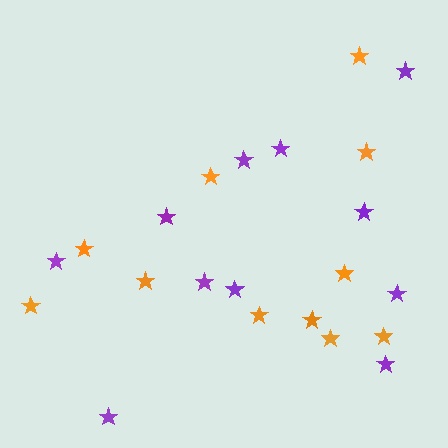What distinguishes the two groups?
There are 2 groups: one group of purple stars (11) and one group of orange stars (11).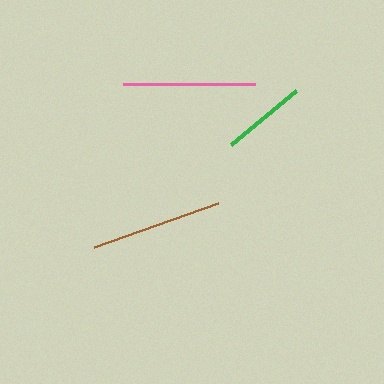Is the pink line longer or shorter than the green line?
The pink line is longer than the green line.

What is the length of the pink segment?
The pink segment is approximately 133 pixels long.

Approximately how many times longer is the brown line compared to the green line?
The brown line is approximately 1.6 times the length of the green line.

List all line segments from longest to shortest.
From longest to shortest: pink, brown, green.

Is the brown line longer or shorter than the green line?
The brown line is longer than the green line.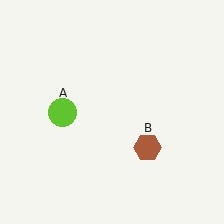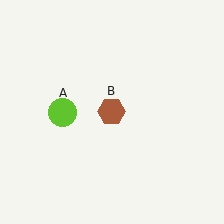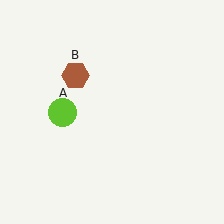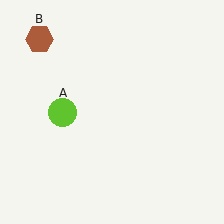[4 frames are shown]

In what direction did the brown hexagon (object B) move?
The brown hexagon (object B) moved up and to the left.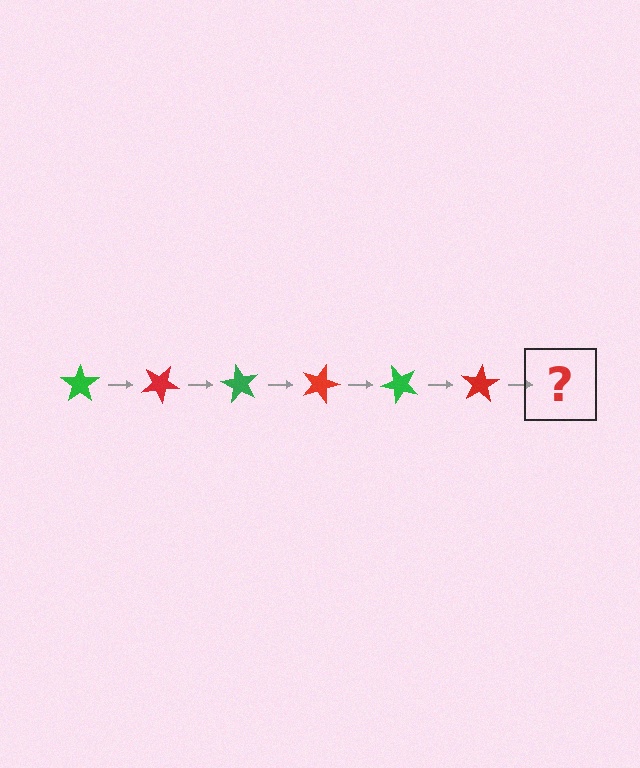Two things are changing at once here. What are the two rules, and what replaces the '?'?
The two rules are that it rotates 30 degrees each step and the color cycles through green and red. The '?' should be a green star, rotated 180 degrees from the start.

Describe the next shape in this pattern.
It should be a green star, rotated 180 degrees from the start.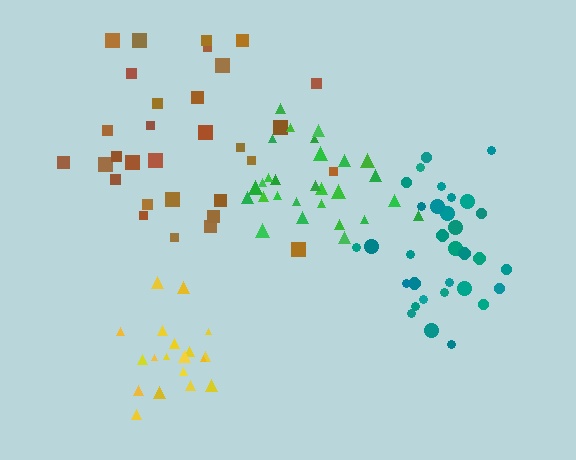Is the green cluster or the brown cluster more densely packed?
Green.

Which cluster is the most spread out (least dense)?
Brown.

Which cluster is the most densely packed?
Yellow.